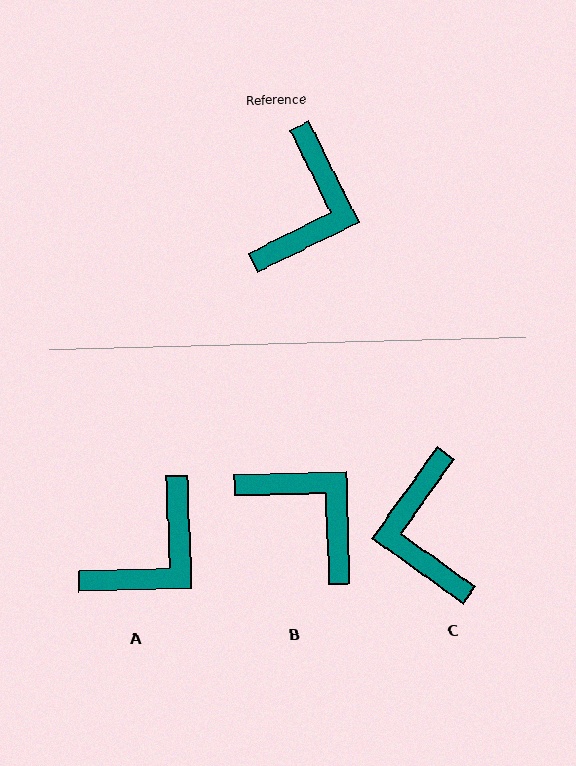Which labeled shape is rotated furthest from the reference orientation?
C, about 152 degrees away.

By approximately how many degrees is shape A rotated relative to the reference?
Approximately 24 degrees clockwise.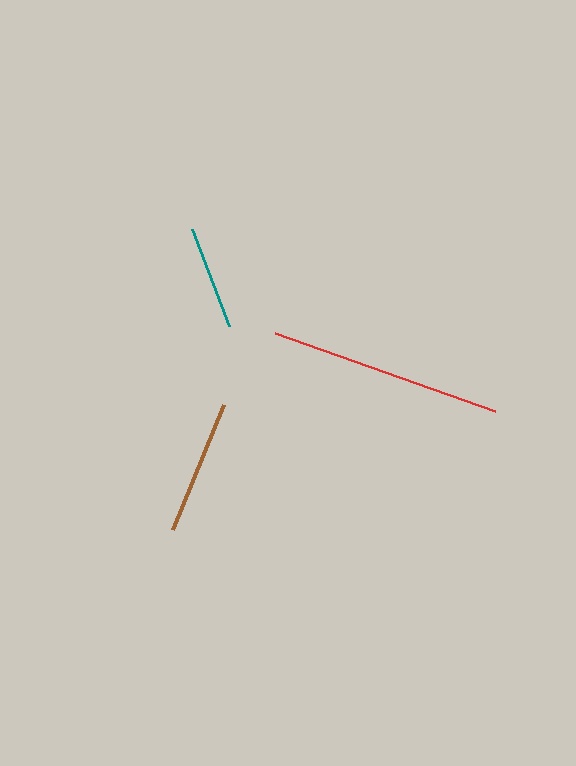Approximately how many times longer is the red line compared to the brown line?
The red line is approximately 1.7 times the length of the brown line.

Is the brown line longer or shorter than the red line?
The red line is longer than the brown line.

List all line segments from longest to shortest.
From longest to shortest: red, brown, teal.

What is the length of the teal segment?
The teal segment is approximately 103 pixels long.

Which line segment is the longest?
The red line is the longest at approximately 233 pixels.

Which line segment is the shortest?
The teal line is the shortest at approximately 103 pixels.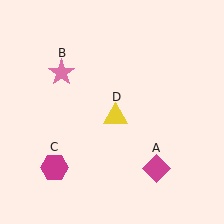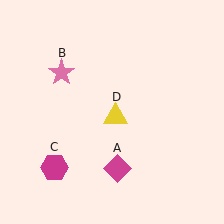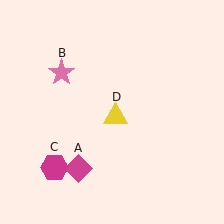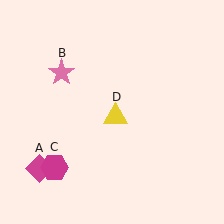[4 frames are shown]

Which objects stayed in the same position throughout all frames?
Pink star (object B) and magenta hexagon (object C) and yellow triangle (object D) remained stationary.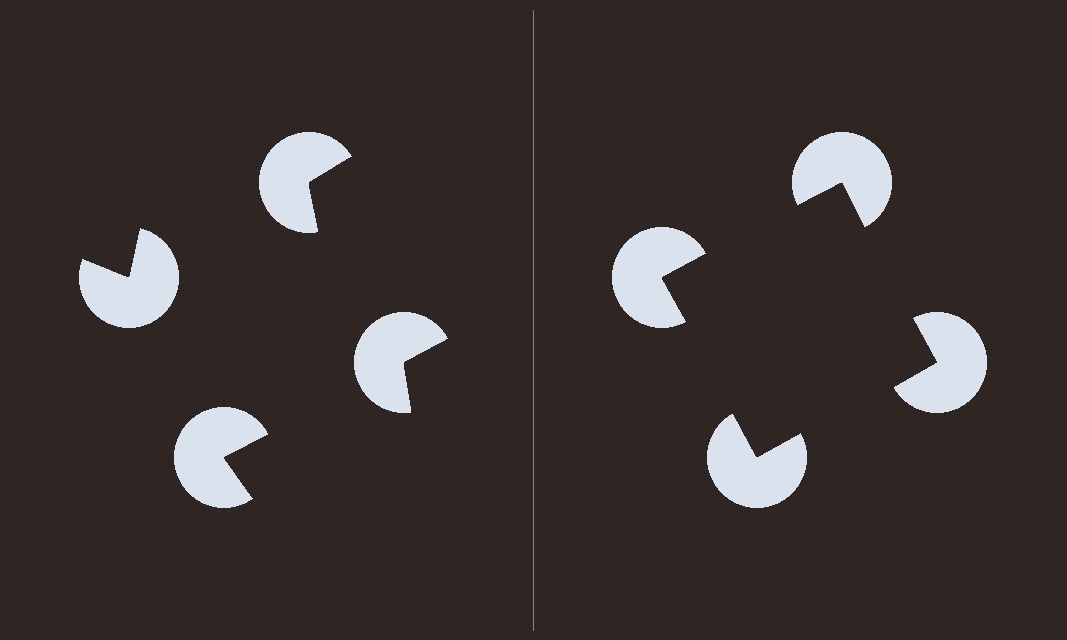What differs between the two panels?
The pac-man discs are positioned identically on both sides; only the wedge orientations differ. On the right they align to a square; on the left they are misaligned.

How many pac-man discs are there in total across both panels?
8 — 4 on each side.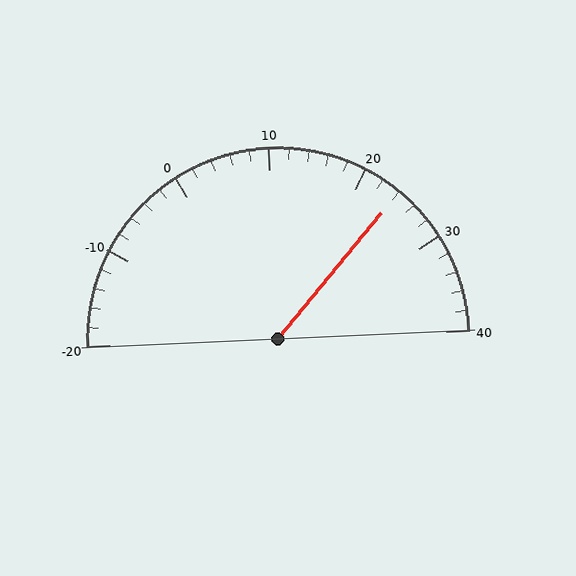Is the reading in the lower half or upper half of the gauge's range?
The reading is in the upper half of the range (-20 to 40).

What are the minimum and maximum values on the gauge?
The gauge ranges from -20 to 40.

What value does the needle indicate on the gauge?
The needle indicates approximately 24.